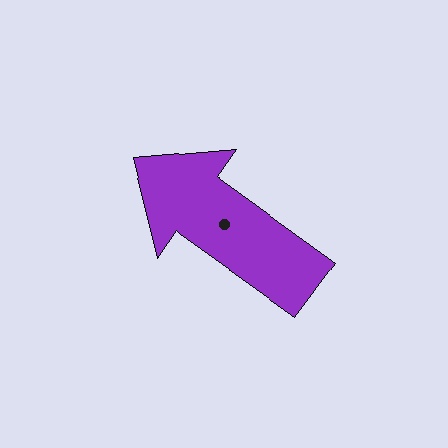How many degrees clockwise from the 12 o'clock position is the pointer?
Approximately 306 degrees.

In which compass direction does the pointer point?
Northwest.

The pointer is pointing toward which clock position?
Roughly 10 o'clock.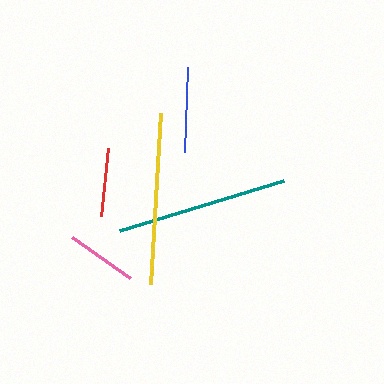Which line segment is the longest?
The yellow line is the longest at approximately 171 pixels.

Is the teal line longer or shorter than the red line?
The teal line is longer than the red line.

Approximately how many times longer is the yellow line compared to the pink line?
The yellow line is approximately 2.4 times the length of the pink line.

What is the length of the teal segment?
The teal segment is approximately 171 pixels long.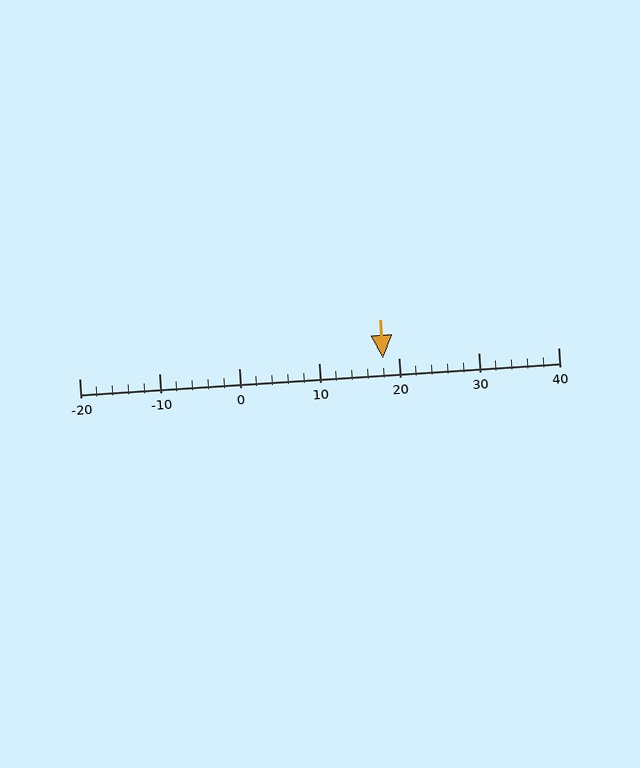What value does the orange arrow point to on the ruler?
The orange arrow points to approximately 18.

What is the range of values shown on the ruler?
The ruler shows values from -20 to 40.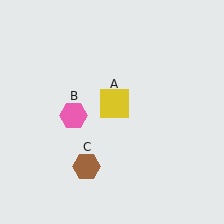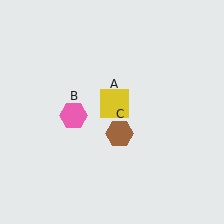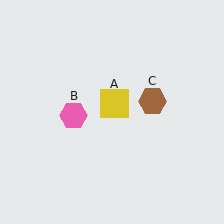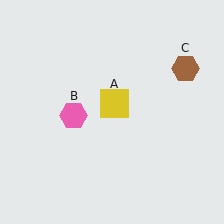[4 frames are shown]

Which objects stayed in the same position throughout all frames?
Yellow square (object A) and pink hexagon (object B) remained stationary.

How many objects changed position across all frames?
1 object changed position: brown hexagon (object C).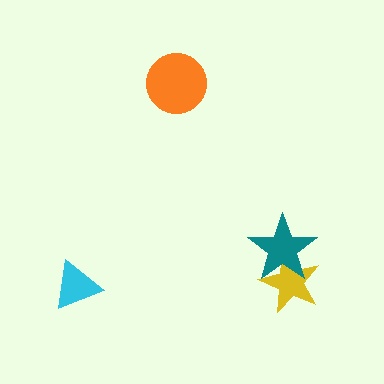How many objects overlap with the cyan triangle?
0 objects overlap with the cyan triangle.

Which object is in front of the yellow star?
The teal star is in front of the yellow star.